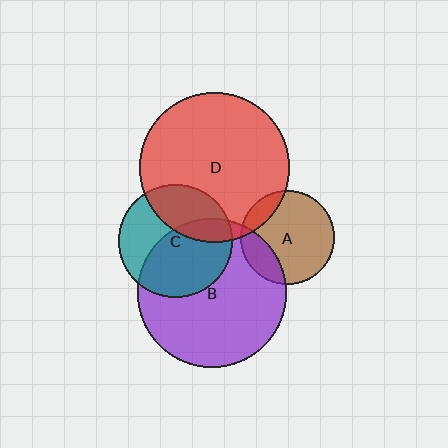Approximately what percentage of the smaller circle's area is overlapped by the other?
Approximately 20%.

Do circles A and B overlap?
Yes.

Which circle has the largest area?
Circle D (red).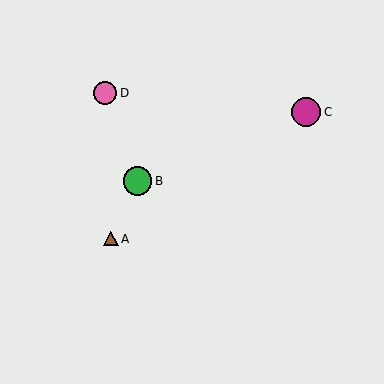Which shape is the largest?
The magenta circle (labeled C) is the largest.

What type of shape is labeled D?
Shape D is a pink circle.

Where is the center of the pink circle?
The center of the pink circle is at (105, 93).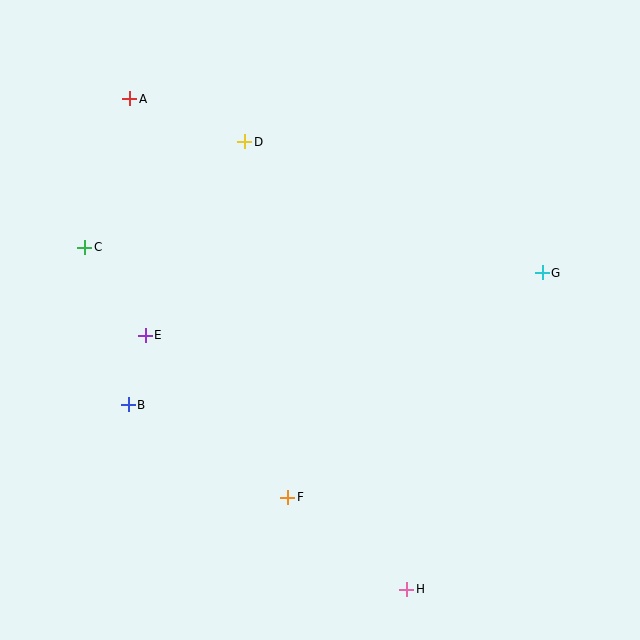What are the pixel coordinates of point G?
Point G is at (542, 273).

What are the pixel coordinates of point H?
Point H is at (407, 589).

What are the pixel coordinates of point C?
Point C is at (85, 247).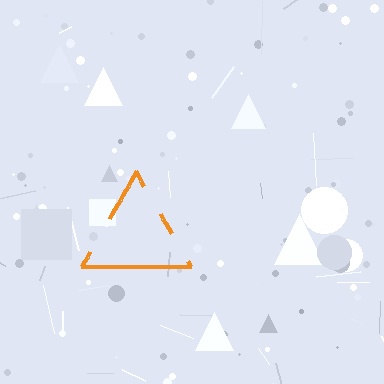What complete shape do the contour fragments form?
The contour fragments form a triangle.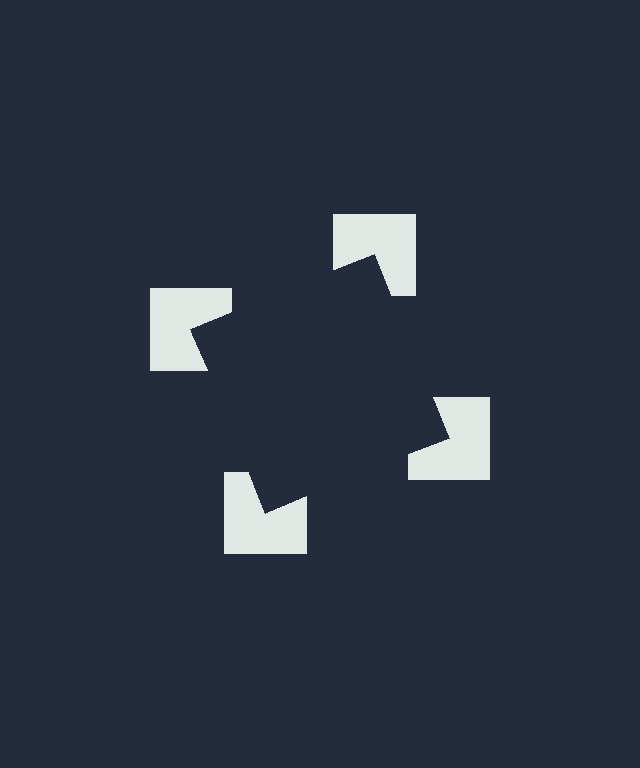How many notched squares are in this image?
There are 4 — one at each vertex of the illusory square.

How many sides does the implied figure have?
4 sides.